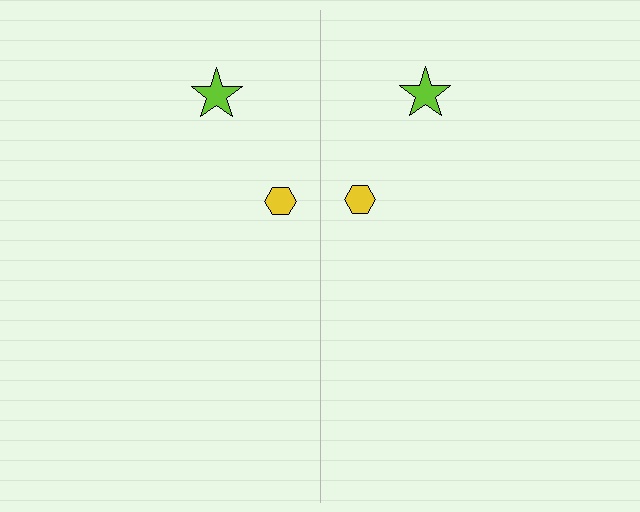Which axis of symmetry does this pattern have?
The pattern has a vertical axis of symmetry running through the center of the image.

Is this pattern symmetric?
Yes, this pattern has bilateral (reflection) symmetry.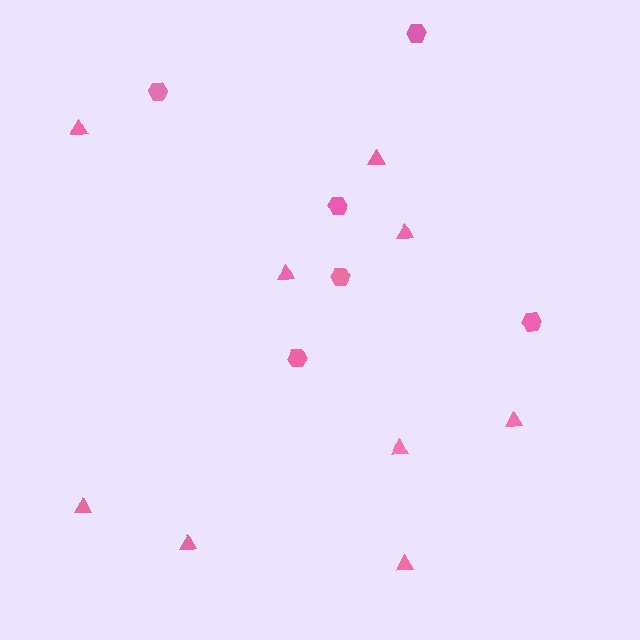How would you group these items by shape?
There are 2 groups: one group of hexagons (6) and one group of triangles (9).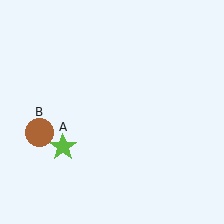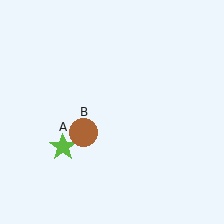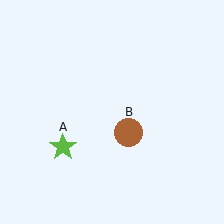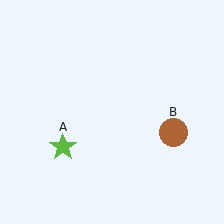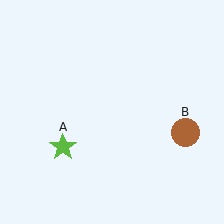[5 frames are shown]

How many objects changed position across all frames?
1 object changed position: brown circle (object B).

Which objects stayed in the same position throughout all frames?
Lime star (object A) remained stationary.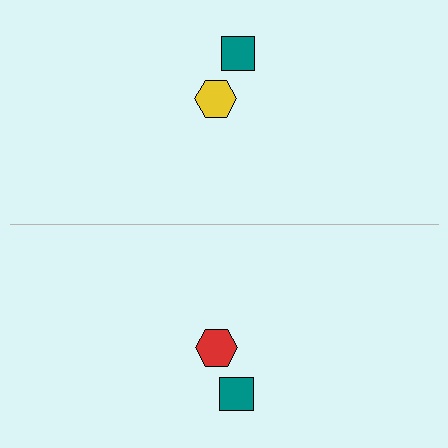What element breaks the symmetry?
The red hexagon on the bottom side breaks the symmetry — its mirror counterpart is yellow.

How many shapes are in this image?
There are 4 shapes in this image.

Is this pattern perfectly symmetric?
No, the pattern is not perfectly symmetric. The red hexagon on the bottom side breaks the symmetry — its mirror counterpart is yellow.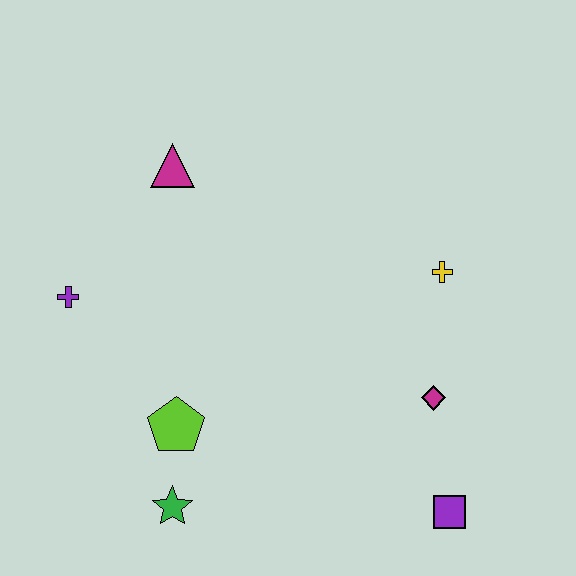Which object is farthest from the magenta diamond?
The purple cross is farthest from the magenta diamond.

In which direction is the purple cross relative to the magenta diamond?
The purple cross is to the left of the magenta diamond.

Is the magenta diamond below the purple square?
No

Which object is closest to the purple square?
The magenta diamond is closest to the purple square.